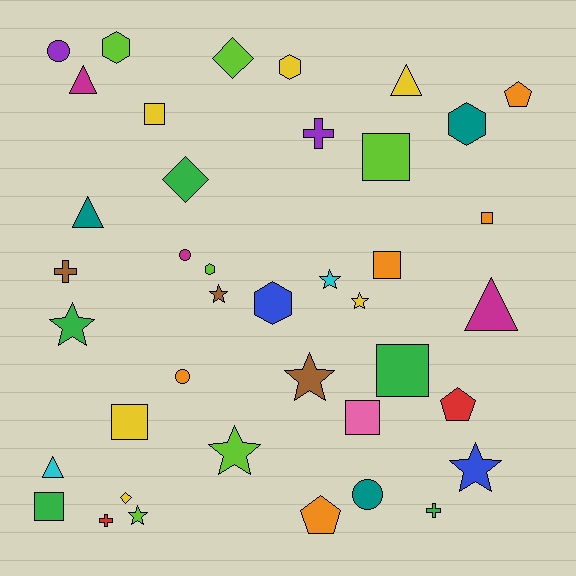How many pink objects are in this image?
There is 1 pink object.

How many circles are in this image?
There are 4 circles.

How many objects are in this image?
There are 40 objects.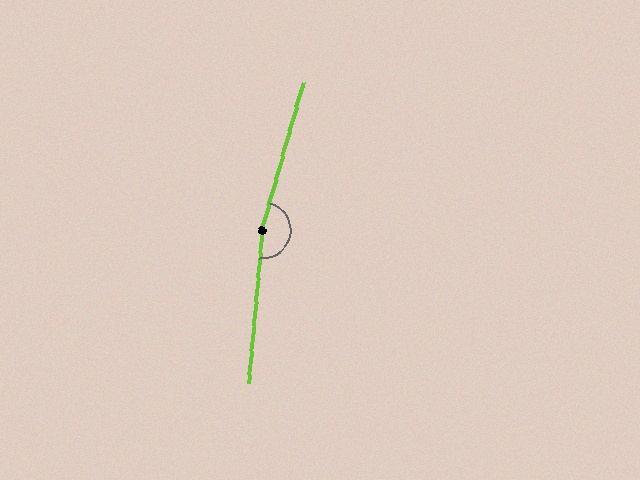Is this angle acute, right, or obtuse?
It is obtuse.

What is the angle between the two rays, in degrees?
Approximately 170 degrees.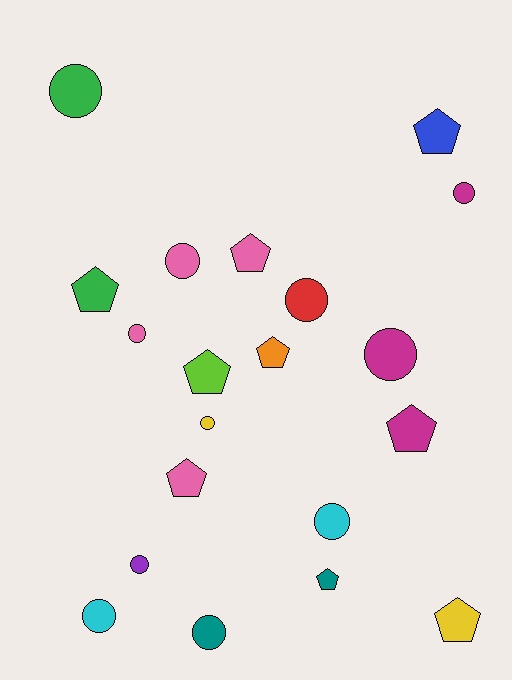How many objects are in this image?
There are 20 objects.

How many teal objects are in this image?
There are 2 teal objects.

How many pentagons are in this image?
There are 9 pentagons.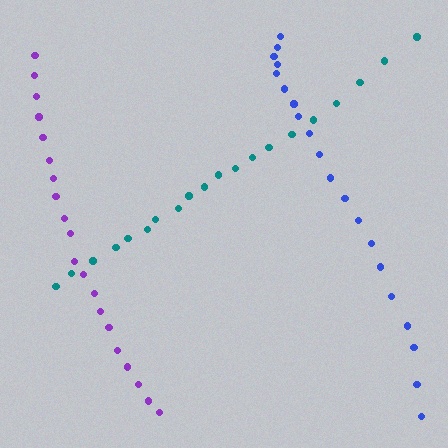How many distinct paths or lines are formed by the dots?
There are 3 distinct paths.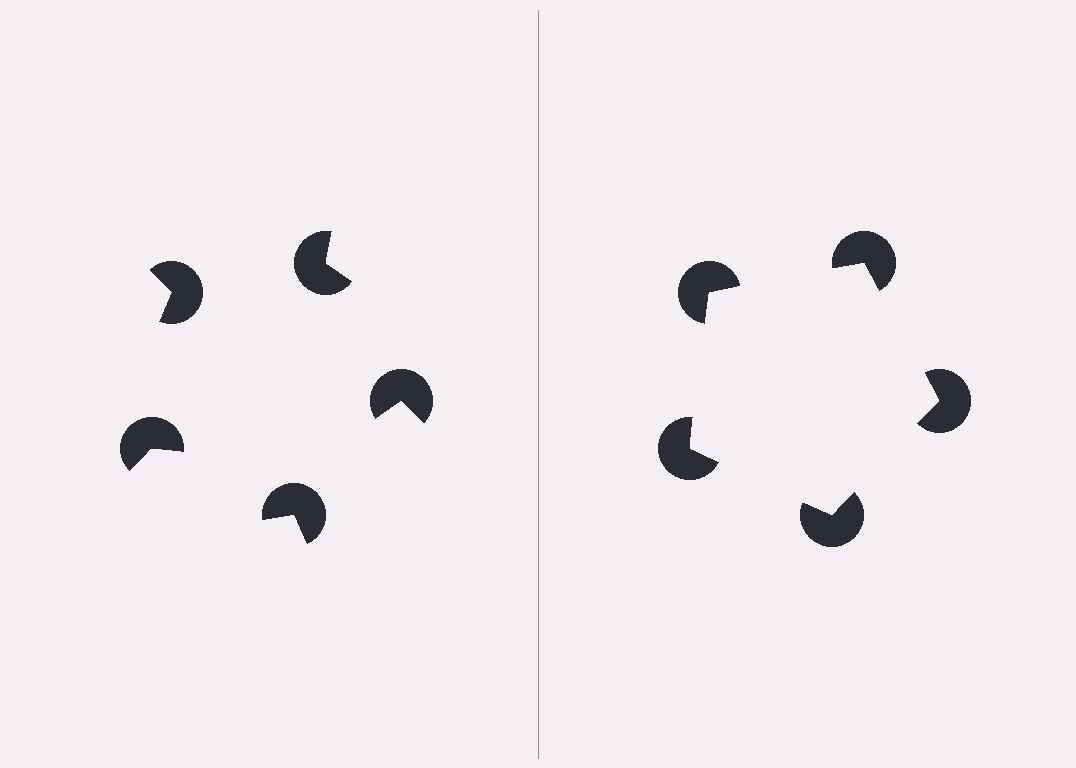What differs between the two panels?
The pac-man discs are positioned identically on both sides; only the wedge orientations differ. On the right they align to a pentagon; on the left they are misaligned.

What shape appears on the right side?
An illusory pentagon.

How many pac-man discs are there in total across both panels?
10 — 5 on each side.